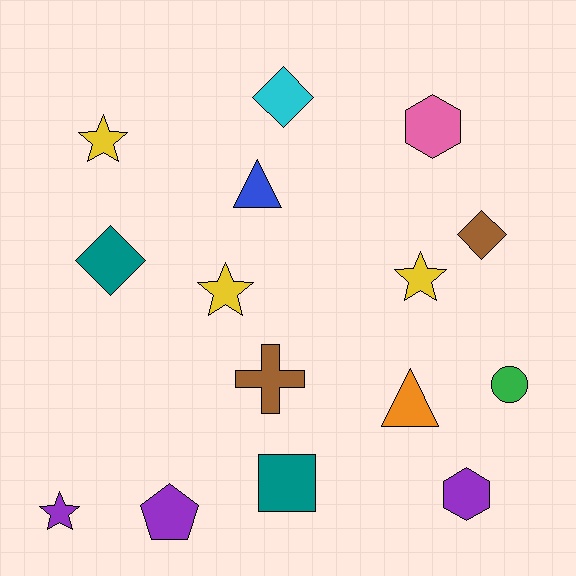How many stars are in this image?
There are 4 stars.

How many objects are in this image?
There are 15 objects.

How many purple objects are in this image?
There are 3 purple objects.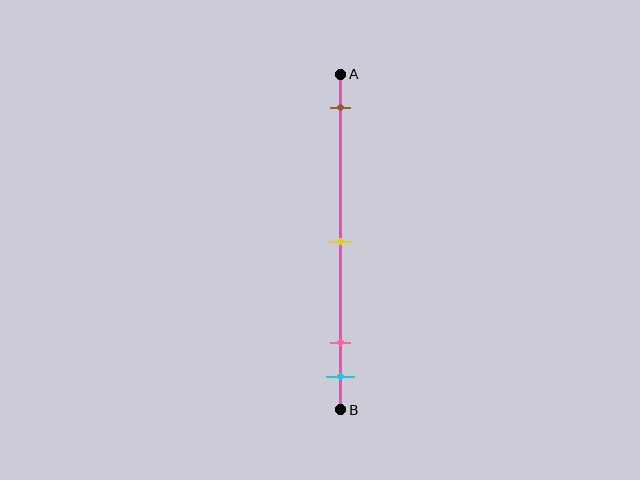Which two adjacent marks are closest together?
The pink and cyan marks are the closest adjacent pair.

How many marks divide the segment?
There are 4 marks dividing the segment.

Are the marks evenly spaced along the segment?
No, the marks are not evenly spaced.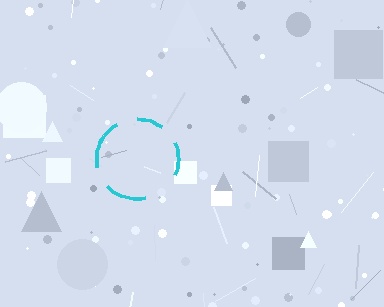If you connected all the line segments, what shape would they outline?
They would outline a circle.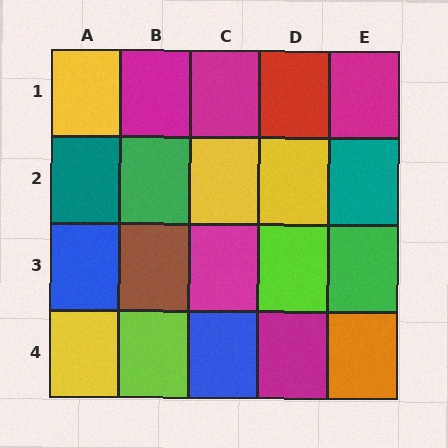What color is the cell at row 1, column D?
Red.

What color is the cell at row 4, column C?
Blue.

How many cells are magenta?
5 cells are magenta.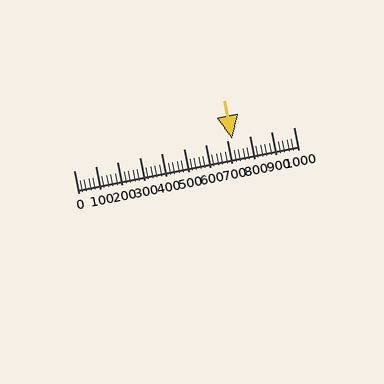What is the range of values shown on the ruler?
The ruler shows values from 0 to 1000.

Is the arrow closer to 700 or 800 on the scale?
The arrow is closer to 700.